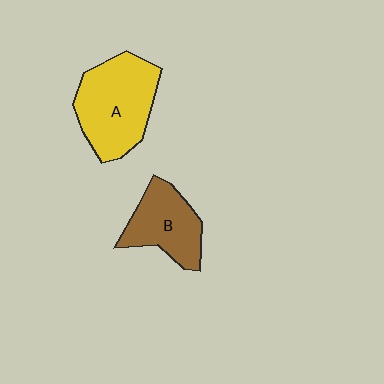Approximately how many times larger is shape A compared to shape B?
Approximately 1.4 times.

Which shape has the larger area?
Shape A (yellow).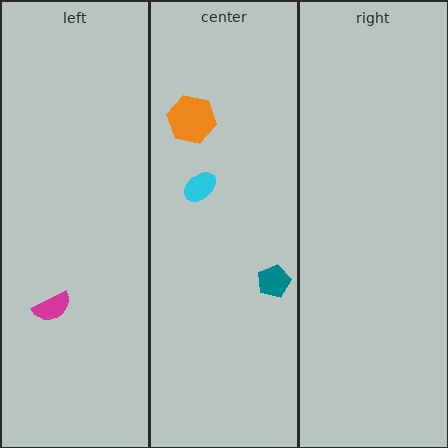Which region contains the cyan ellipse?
The center region.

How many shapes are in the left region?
1.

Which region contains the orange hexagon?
The center region.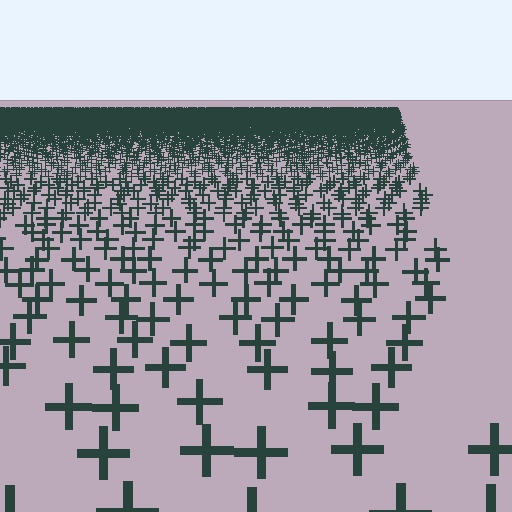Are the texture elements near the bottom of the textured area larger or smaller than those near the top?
Larger. Near the bottom, elements are closer to the viewer and appear at a bigger on-screen size.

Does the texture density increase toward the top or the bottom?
Density increases toward the top.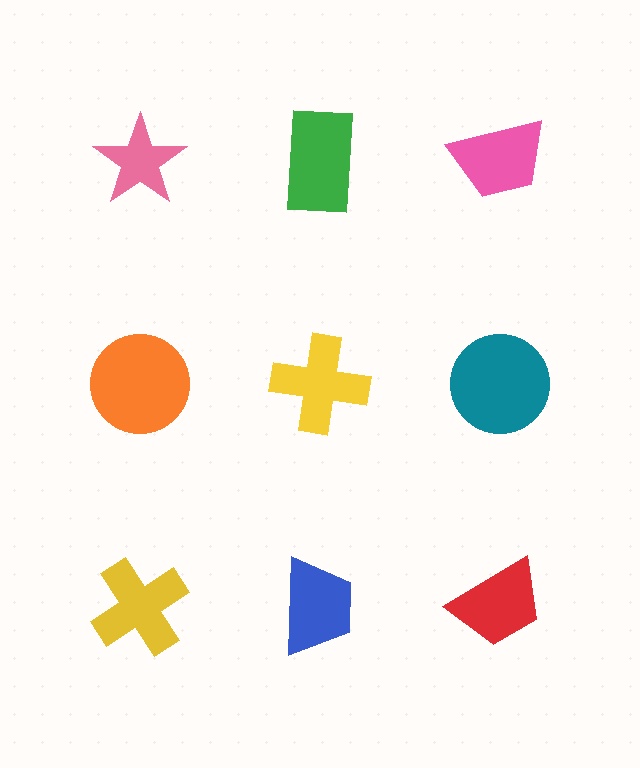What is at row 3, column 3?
A red trapezoid.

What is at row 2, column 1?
An orange circle.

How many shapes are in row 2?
3 shapes.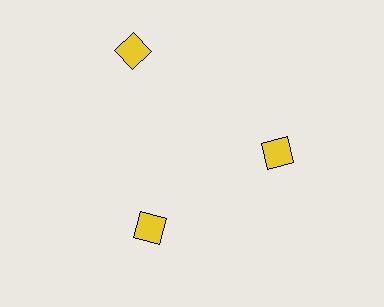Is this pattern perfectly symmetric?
No. The 3 yellow diamonds are arranged in a ring, but one element near the 11 o'clock position is pushed outward from the center, breaking the 3-fold rotational symmetry.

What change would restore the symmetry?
The symmetry would be restored by moving it inward, back onto the ring so that all 3 diamonds sit at equal angles and equal distance from the center.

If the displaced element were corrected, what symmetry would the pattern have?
It would have 3-fold rotational symmetry — the pattern would map onto itself every 120 degrees.